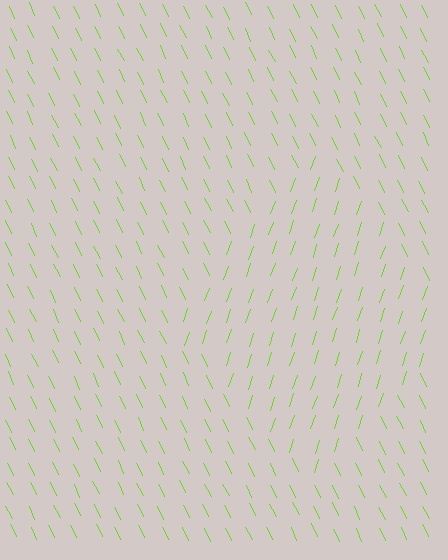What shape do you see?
I see a diamond.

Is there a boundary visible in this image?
Yes, there is a texture boundary formed by a change in line orientation.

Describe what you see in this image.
The image is filled with small lime line segments. A diamond region in the image has lines oriented differently from the surrounding lines, creating a visible texture boundary.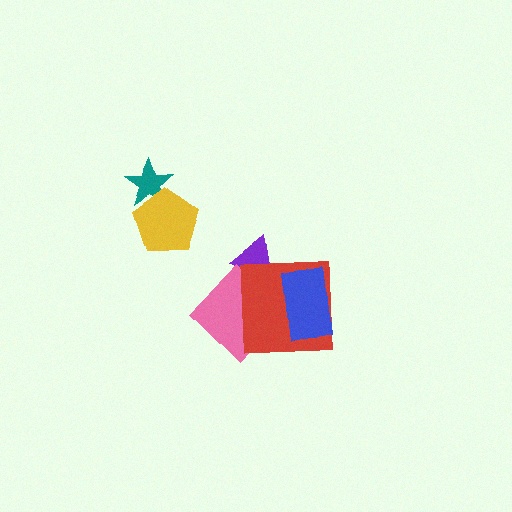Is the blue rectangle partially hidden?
No, no other shape covers it.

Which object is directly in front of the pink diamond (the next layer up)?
The red square is directly in front of the pink diamond.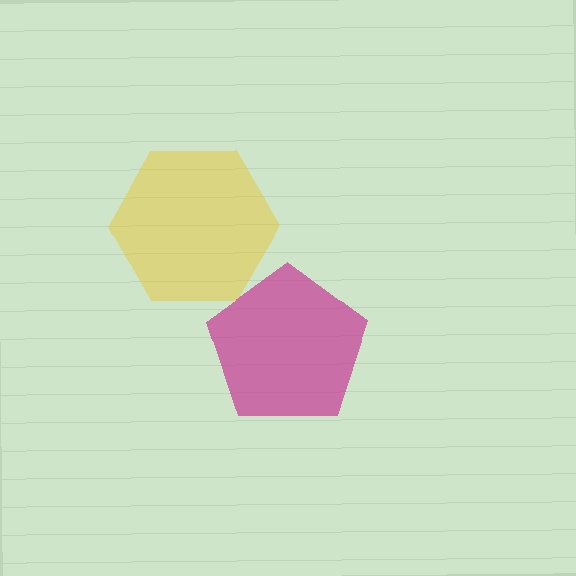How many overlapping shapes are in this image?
There are 2 overlapping shapes in the image.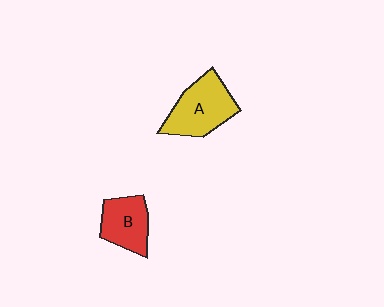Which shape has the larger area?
Shape A (yellow).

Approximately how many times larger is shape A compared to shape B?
Approximately 1.4 times.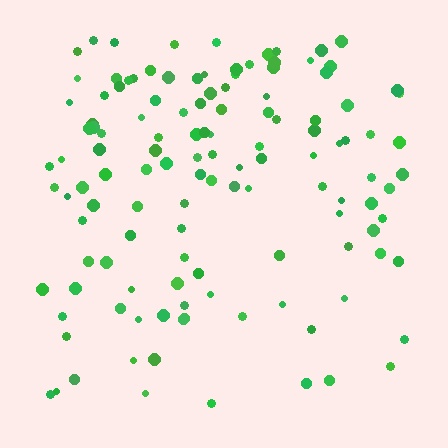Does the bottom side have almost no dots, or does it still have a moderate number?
Still a moderate number, just noticeably fewer than the top.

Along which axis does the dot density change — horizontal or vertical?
Vertical.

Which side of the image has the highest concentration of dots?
The top.